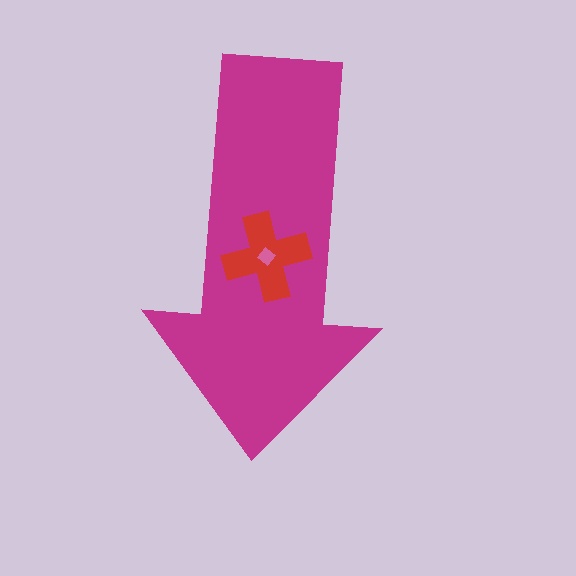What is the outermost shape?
The magenta arrow.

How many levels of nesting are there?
3.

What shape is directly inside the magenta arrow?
The red cross.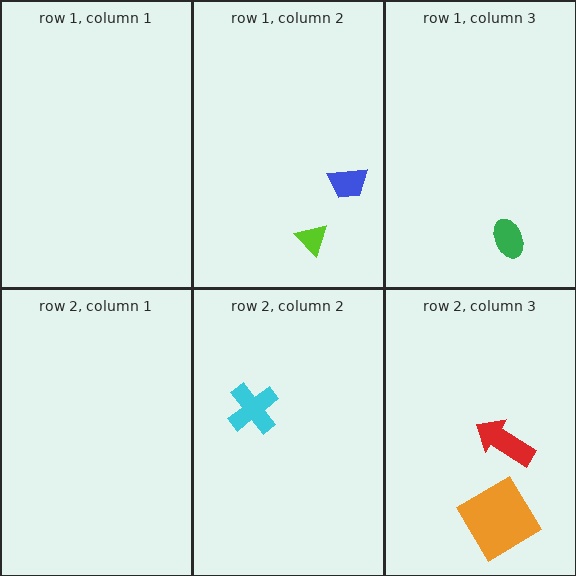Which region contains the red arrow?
The row 2, column 3 region.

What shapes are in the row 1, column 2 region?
The blue trapezoid, the lime triangle.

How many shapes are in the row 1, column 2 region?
2.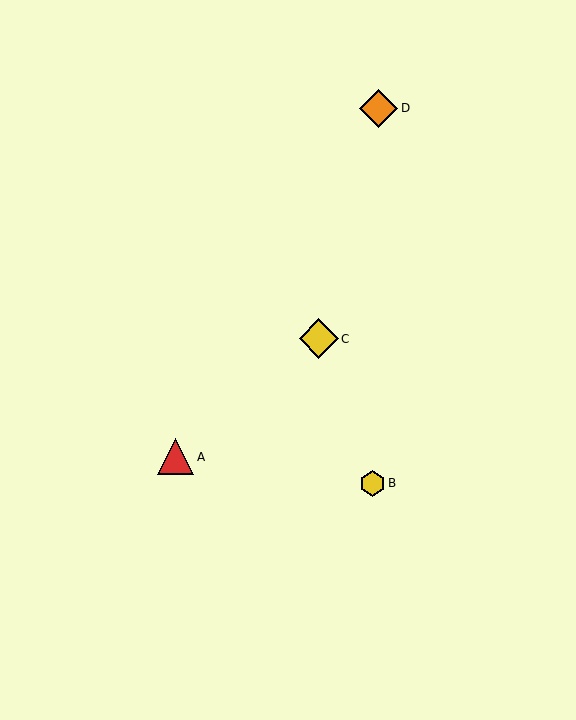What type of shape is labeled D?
Shape D is an orange diamond.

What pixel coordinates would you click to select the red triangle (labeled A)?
Click at (175, 457) to select the red triangle A.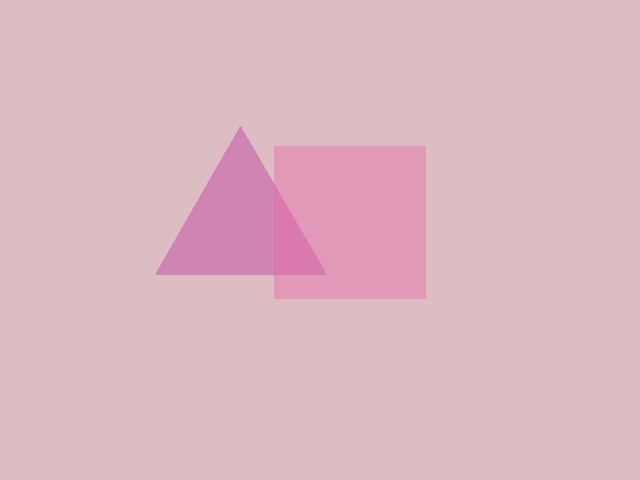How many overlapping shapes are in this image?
There are 2 overlapping shapes in the image.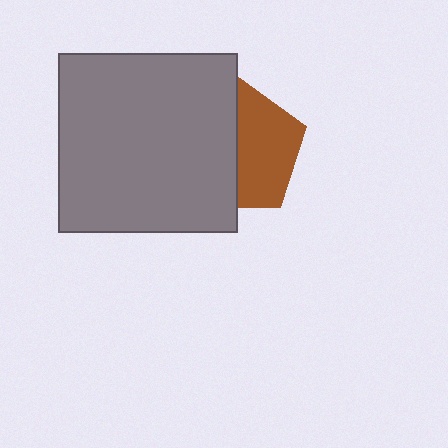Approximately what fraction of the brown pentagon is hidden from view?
Roughly 50% of the brown pentagon is hidden behind the gray square.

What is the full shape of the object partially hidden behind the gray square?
The partially hidden object is a brown pentagon.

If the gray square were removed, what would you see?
You would see the complete brown pentagon.